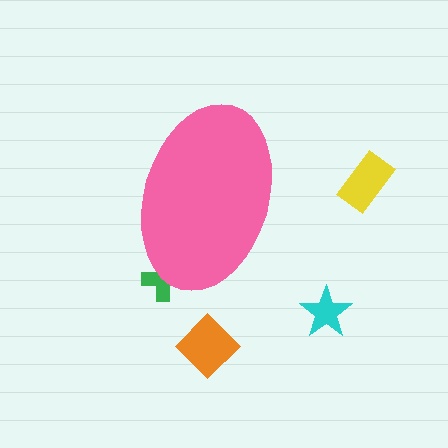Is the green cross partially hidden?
Yes, the green cross is partially hidden behind the pink ellipse.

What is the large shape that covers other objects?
A pink ellipse.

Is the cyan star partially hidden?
No, the cyan star is fully visible.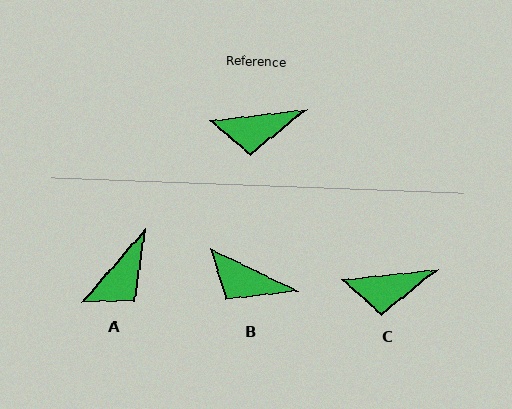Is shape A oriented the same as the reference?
No, it is off by about 43 degrees.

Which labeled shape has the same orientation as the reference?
C.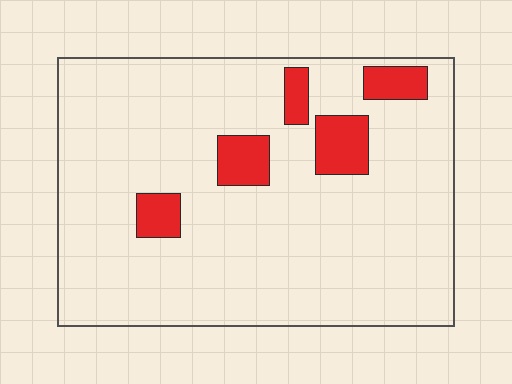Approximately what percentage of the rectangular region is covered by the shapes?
Approximately 10%.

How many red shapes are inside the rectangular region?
5.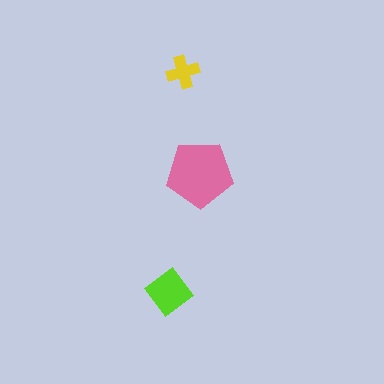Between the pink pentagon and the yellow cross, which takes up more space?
The pink pentagon.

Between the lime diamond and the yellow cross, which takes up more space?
The lime diamond.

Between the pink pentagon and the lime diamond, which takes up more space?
The pink pentagon.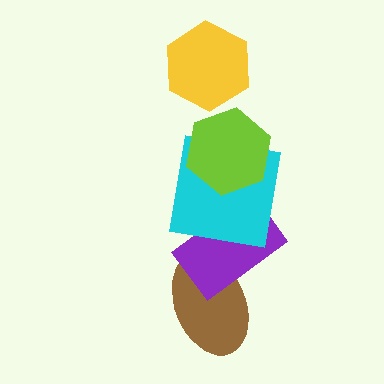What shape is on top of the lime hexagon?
The yellow hexagon is on top of the lime hexagon.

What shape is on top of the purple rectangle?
The cyan square is on top of the purple rectangle.